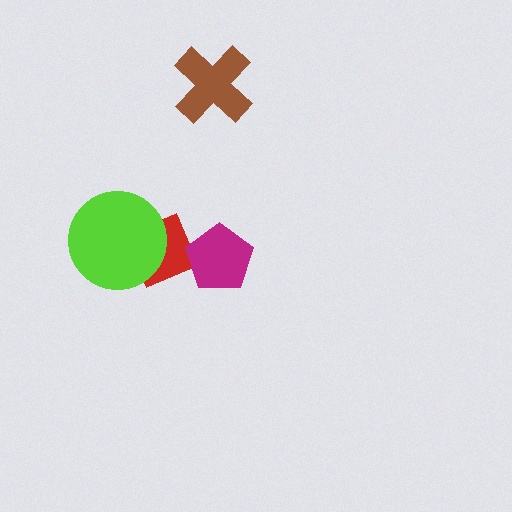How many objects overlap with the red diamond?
2 objects overlap with the red diamond.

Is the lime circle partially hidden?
No, no other shape covers it.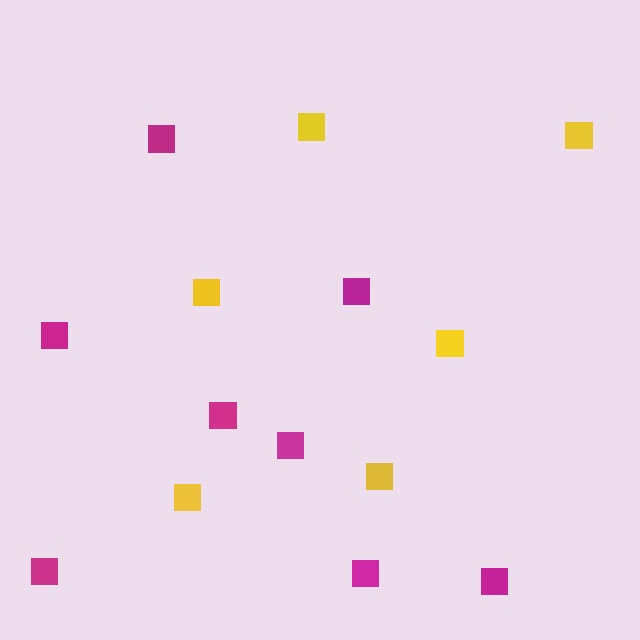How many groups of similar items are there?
There are 2 groups: one group of yellow squares (6) and one group of magenta squares (8).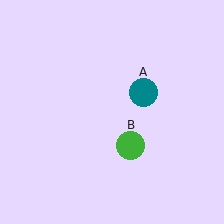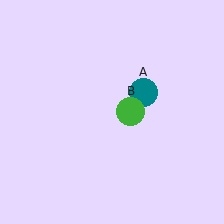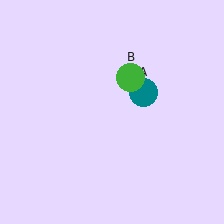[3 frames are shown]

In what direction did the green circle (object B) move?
The green circle (object B) moved up.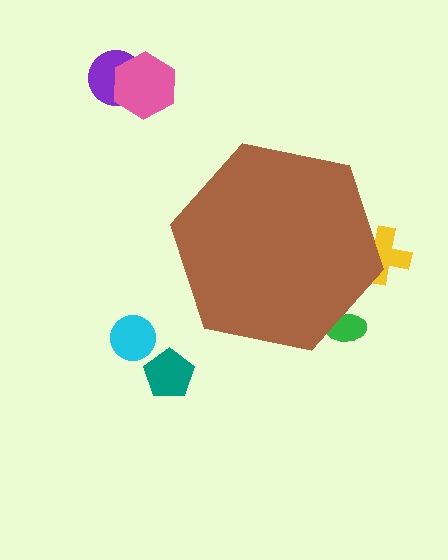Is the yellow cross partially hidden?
Yes, the yellow cross is partially hidden behind the brown hexagon.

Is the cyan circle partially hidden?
No, the cyan circle is fully visible.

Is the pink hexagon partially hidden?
No, the pink hexagon is fully visible.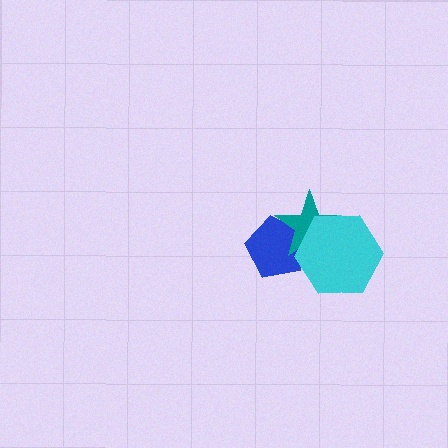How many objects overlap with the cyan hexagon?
2 objects overlap with the cyan hexagon.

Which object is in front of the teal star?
The cyan hexagon is in front of the teal star.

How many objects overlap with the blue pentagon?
2 objects overlap with the blue pentagon.